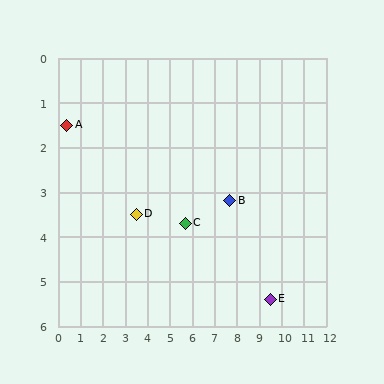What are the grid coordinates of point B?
Point B is at approximately (7.7, 3.2).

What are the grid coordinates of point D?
Point D is at approximately (3.5, 3.5).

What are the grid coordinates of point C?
Point C is at approximately (5.7, 3.7).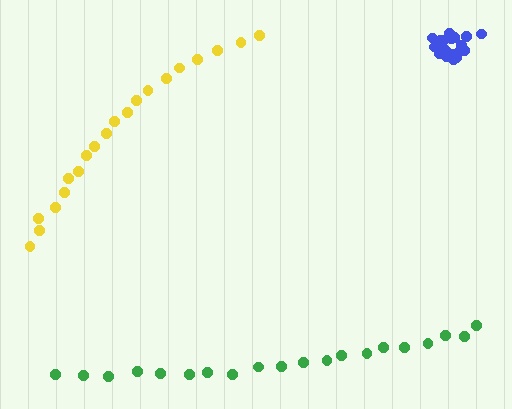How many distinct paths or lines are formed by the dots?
There are 3 distinct paths.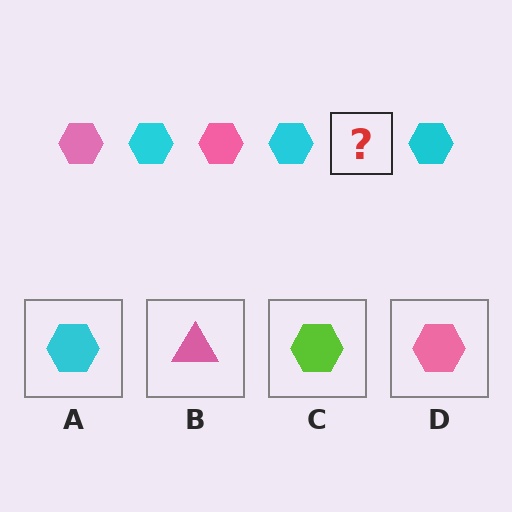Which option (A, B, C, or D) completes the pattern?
D.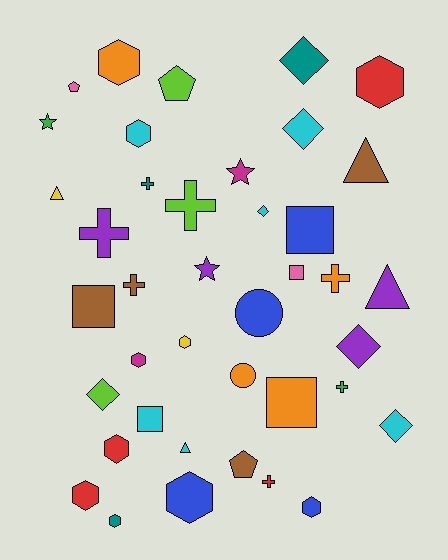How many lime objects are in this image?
There are 3 lime objects.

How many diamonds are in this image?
There are 6 diamonds.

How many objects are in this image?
There are 40 objects.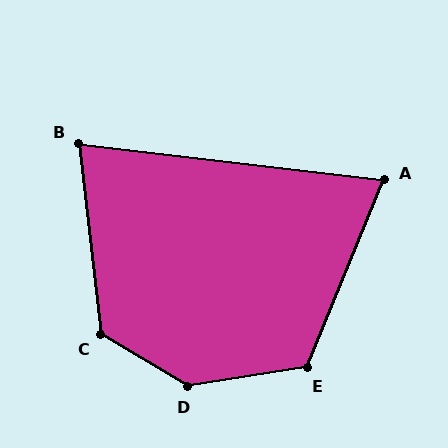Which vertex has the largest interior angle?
D, at approximately 141 degrees.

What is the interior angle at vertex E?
Approximately 121 degrees (obtuse).